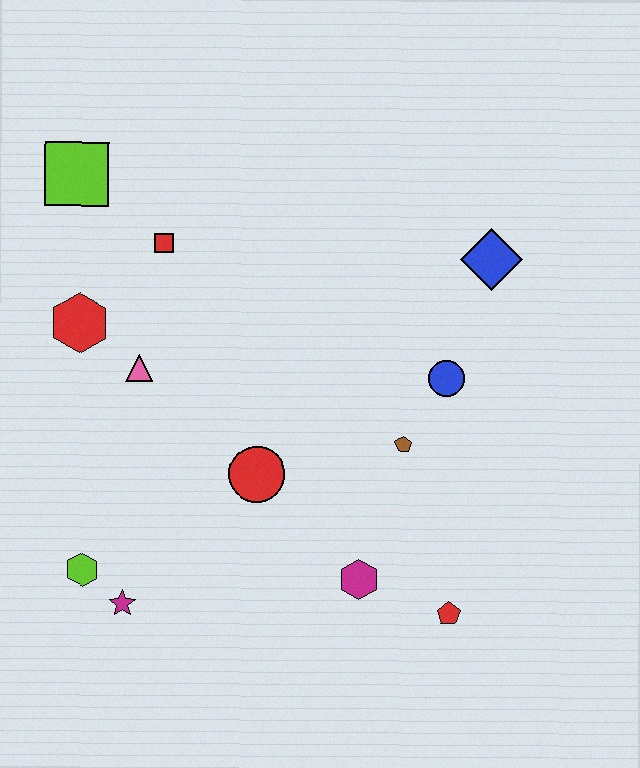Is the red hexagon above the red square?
No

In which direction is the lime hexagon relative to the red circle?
The lime hexagon is to the left of the red circle.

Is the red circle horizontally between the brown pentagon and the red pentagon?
No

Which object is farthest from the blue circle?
The lime square is farthest from the blue circle.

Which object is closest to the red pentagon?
The magenta hexagon is closest to the red pentagon.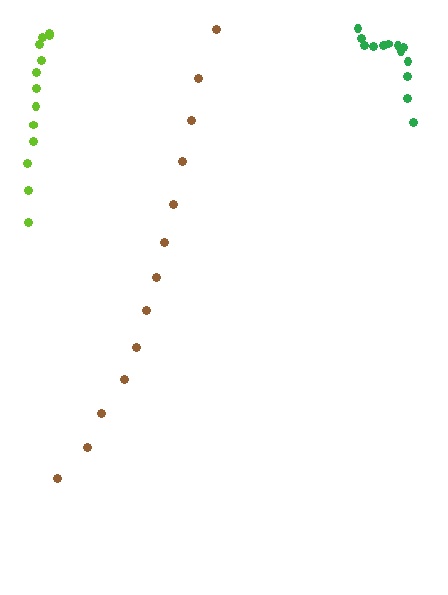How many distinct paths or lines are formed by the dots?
There are 3 distinct paths.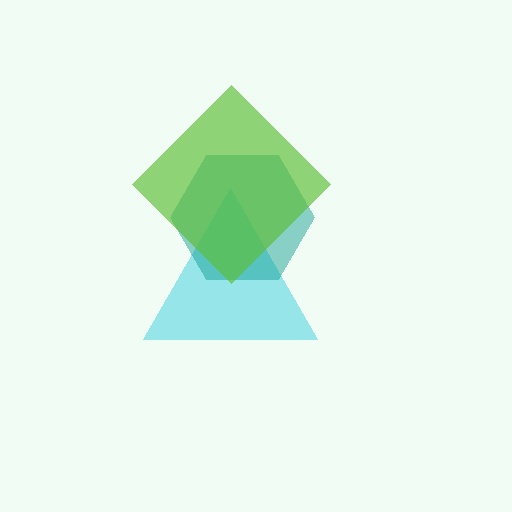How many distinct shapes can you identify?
There are 3 distinct shapes: a cyan triangle, a teal hexagon, a lime diamond.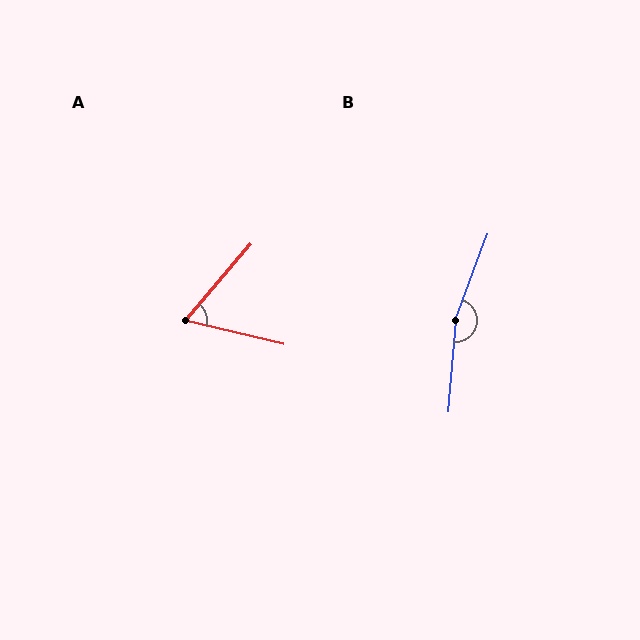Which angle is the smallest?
A, at approximately 63 degrees.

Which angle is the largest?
B, at approximately 164 degrees.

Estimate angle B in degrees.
Approximately 164 degrees.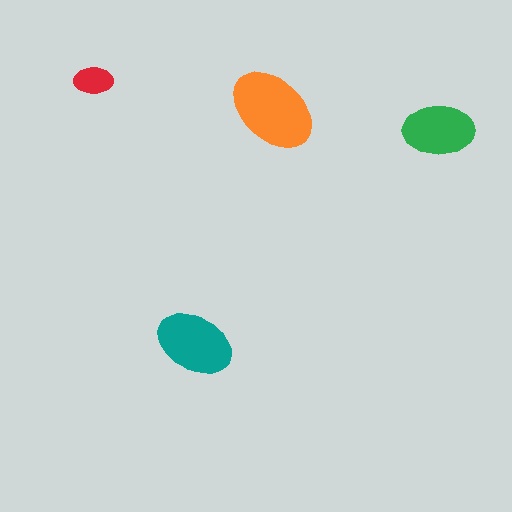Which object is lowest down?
The teal ellipse is bottommost.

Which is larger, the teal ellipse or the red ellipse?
The teal one.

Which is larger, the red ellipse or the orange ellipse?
The orange one.